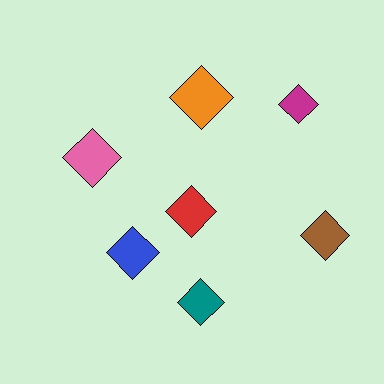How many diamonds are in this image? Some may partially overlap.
There are 7 diamonds.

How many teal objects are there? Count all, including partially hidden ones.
There is 1 teal object.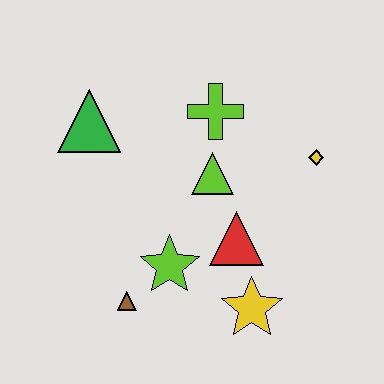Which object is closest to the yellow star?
The red triangle is closest to the yellow star.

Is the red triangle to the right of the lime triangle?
Yes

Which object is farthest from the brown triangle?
The yellow diamond is farthest from the brown triangle.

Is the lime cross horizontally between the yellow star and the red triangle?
No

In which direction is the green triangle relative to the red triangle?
The green triangle is to the left of the red triangle.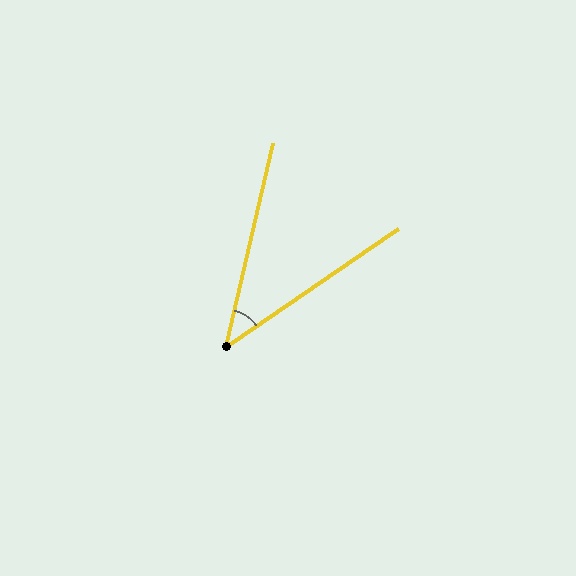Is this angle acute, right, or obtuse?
It is acute.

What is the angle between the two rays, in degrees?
Approximately 43 degrees.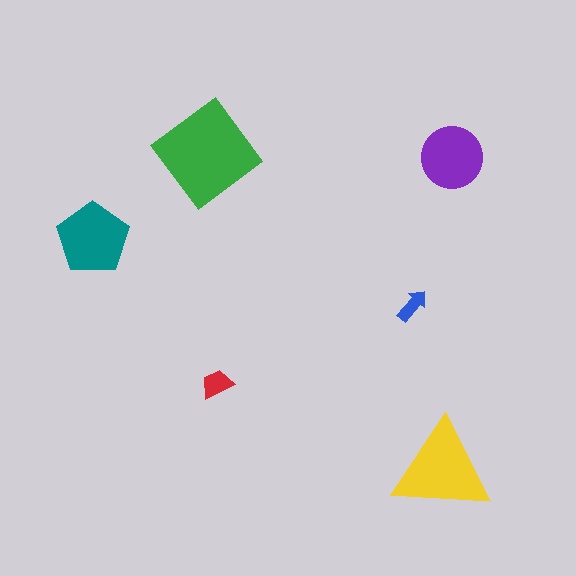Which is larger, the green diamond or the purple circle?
The green diamond.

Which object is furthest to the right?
The purple circle is rightmost.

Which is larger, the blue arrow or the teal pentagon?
The teal pentagon.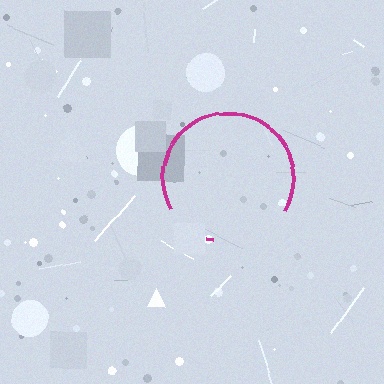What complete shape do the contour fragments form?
The contour fragments form a circle.